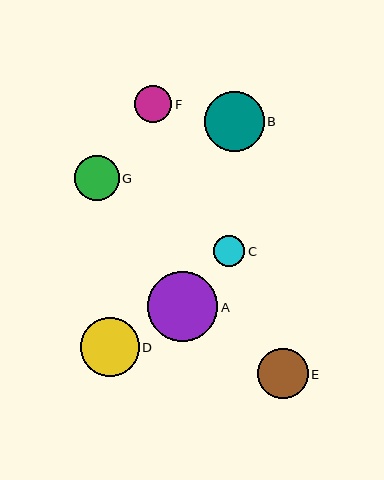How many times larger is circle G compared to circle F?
Circle G is approximately 1.2 times the size of circle F.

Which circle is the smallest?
Circle C is the smallest with a size of approximately 31 pixels.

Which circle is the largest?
Circle A is the largest with a size of approximately 70 pixels.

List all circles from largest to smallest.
From largest to smallest: A, B, D, E, G, F, C.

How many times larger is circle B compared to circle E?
Circle B is approximately 1.2 times the size of circle E.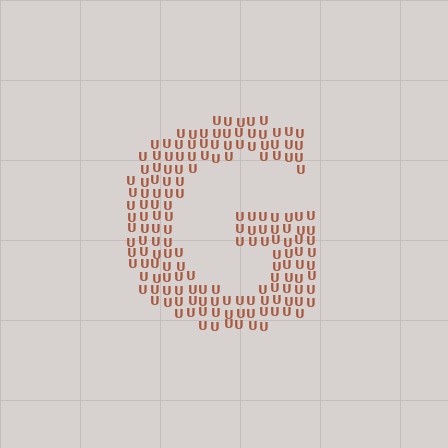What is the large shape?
The large shape is the letter G.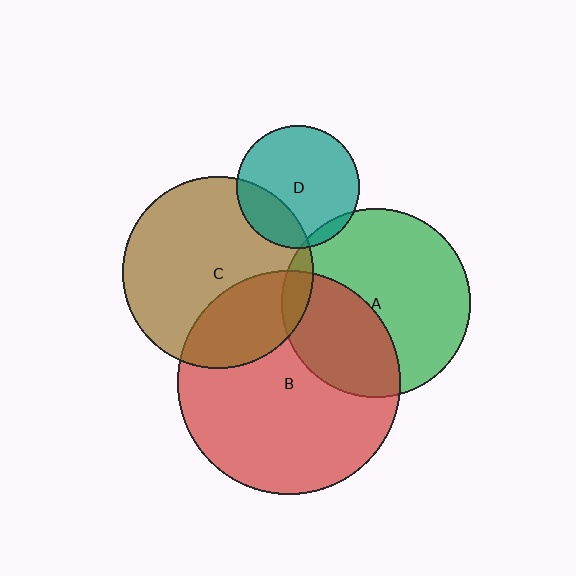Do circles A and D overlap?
Yes.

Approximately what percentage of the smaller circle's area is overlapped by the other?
Approximately 5%.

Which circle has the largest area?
Circle B (red).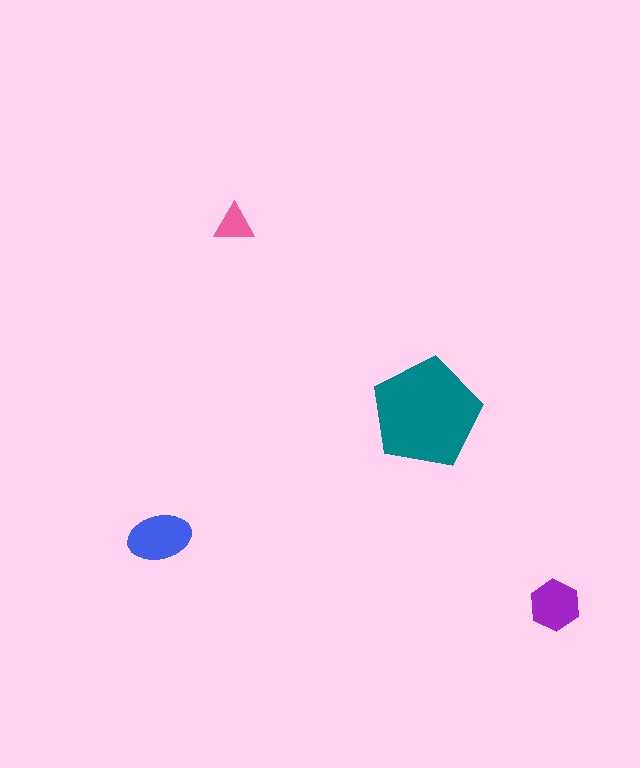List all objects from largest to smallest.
The teal pentagon, the blue ellipse, the purple hexagon, the pink triangle.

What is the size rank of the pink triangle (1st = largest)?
4th.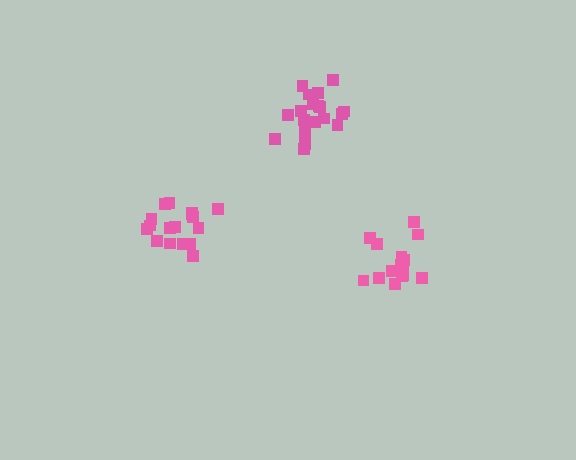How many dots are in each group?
Group 1: 20 dots, Group 2: 17 dots, Group 3: 15 dots (52 total).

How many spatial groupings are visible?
There are 3 spatial groupings.